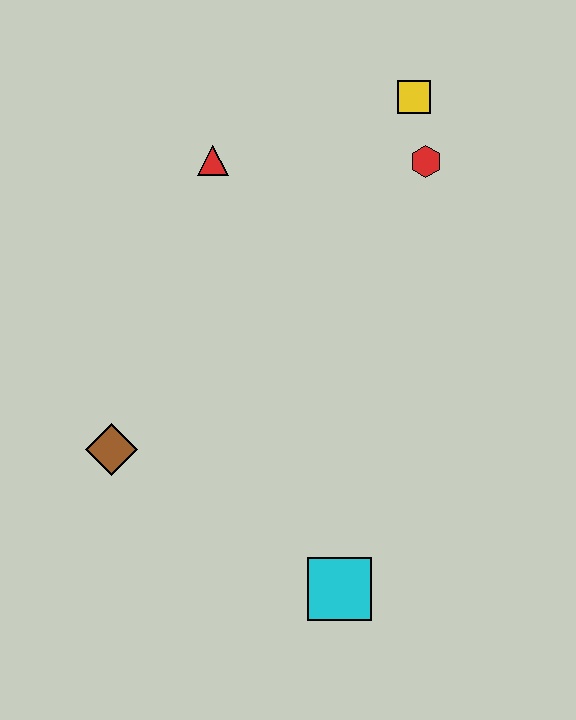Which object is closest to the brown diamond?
The cyan square is closest to the brown diamond.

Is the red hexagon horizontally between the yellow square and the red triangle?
No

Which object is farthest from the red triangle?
The cyan square is farthest from the red triangle.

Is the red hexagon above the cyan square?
Yes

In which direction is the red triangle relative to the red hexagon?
The red triangle is to the left of the red hexagon.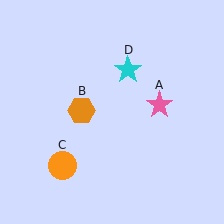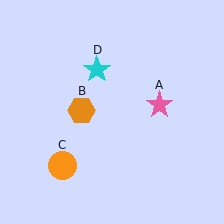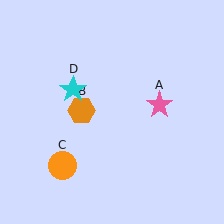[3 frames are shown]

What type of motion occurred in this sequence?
The cyan star (object D) rotated counterclockwise around the center of the scene.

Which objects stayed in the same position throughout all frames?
Pink star (object A) and orange hexagon (object B) and orange circle (object C) remained stationary.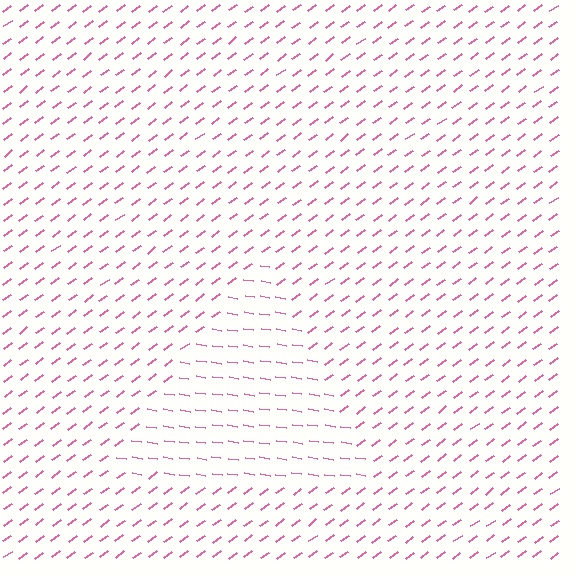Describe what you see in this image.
The image is filled with small pink line segments. A triangle region in the image has lines oriented differently from the surrounding lines, creating a visible texture boundary.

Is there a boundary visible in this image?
Yes, there is a texture boundary formed by a change in line orientation.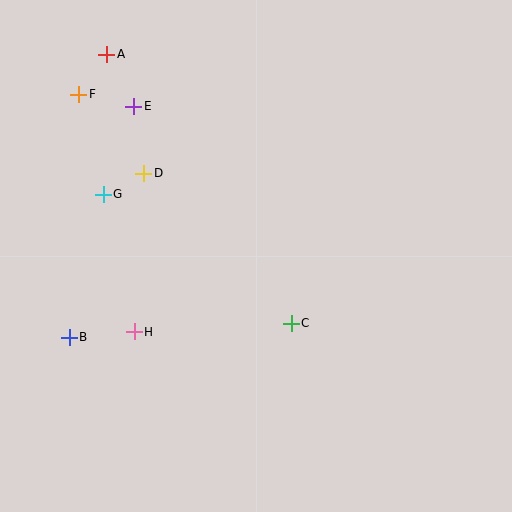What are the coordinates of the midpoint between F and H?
The midpoint between F and H is at (107, 213).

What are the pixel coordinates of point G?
Point G is at (103, 194).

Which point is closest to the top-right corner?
Point C is closest to the top-right corner.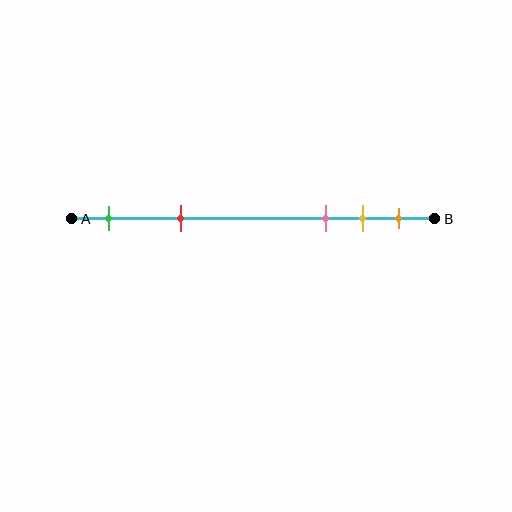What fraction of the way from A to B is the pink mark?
The pink mark is approximately 70% (0.7) of the way from A to B.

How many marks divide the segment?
There are 5 marks dividing the segment.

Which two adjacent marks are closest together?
The yellow and orange marks are the closest adjacent pair.